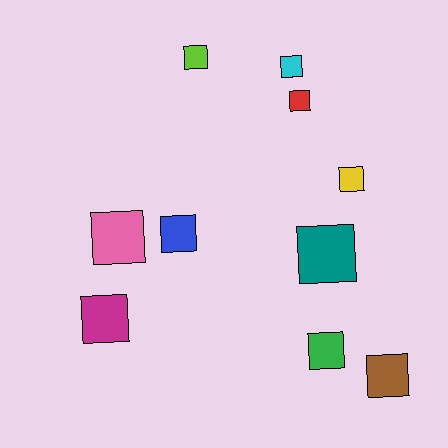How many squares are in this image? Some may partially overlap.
There are 10 squares.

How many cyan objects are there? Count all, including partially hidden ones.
There is 1 cyan object.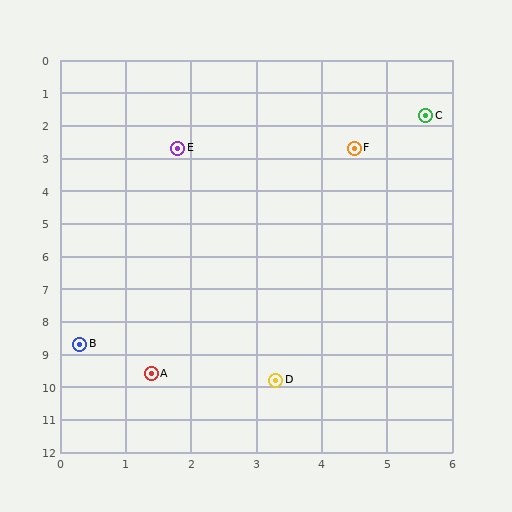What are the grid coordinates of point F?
Point F is at approximately (4.5, 2.7).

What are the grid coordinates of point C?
Point C is at approximately (5.6, 1.7).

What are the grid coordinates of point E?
Point E is at approximately (1.8, 2.7).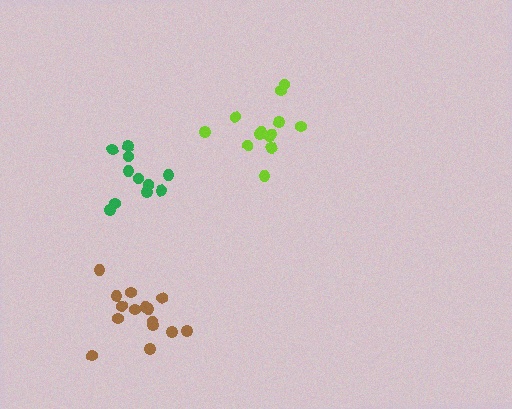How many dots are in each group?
Group 1: 11 dots, Group 2: 13 dots, Group 3: 15 dots (39 total).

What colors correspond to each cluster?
The clusters are colored: green, lime, brown.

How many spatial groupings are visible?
There are 3 spatial groupings.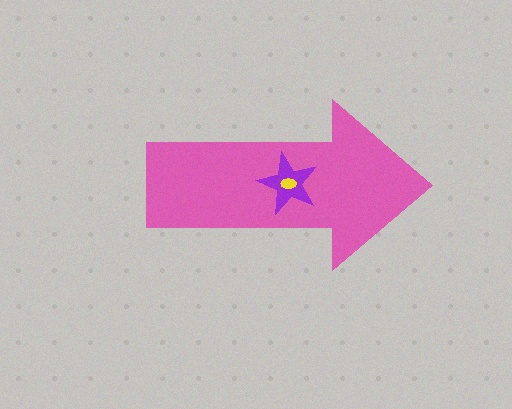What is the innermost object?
The yellow ellipse.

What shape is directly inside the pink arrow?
The purple star.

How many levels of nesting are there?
3.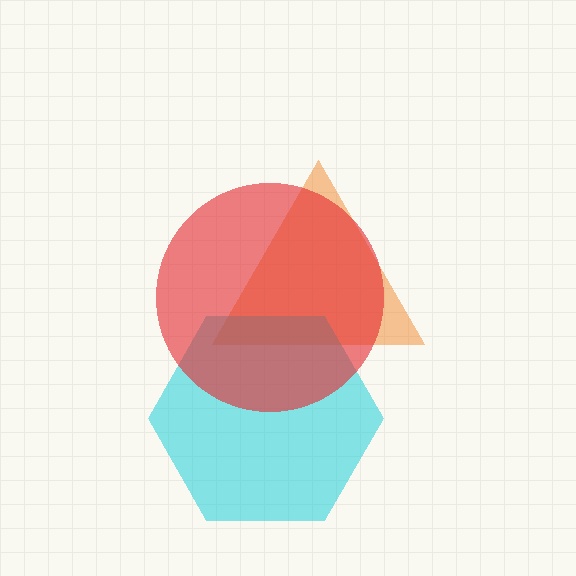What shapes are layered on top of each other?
The layered shapes are: an orange triangle, a cyan hexagon, a red circle.